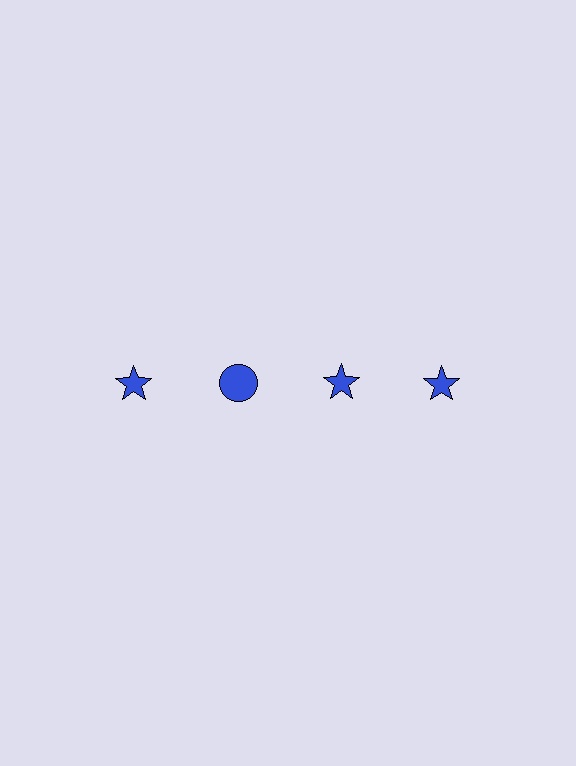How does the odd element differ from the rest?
It has a different shape: circle instead of star.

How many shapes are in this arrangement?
There are 4 shapes arranged in a grid pattern.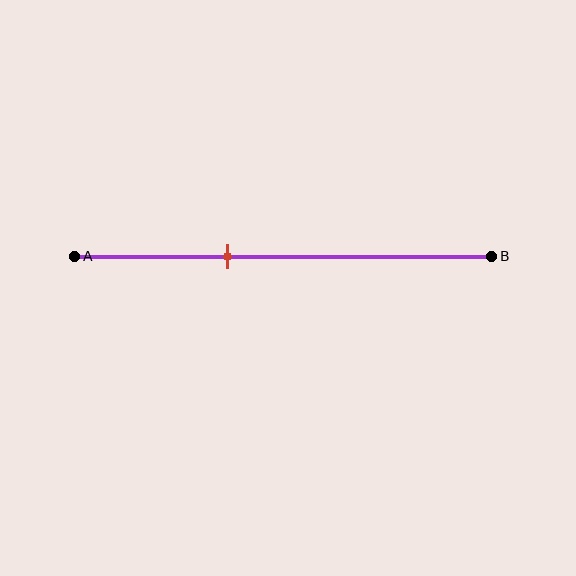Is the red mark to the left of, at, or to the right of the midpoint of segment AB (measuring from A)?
The red mark is to the left of the midpoint of segment AB.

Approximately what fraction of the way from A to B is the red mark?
The red mark is approximately 35% of the way from A to B.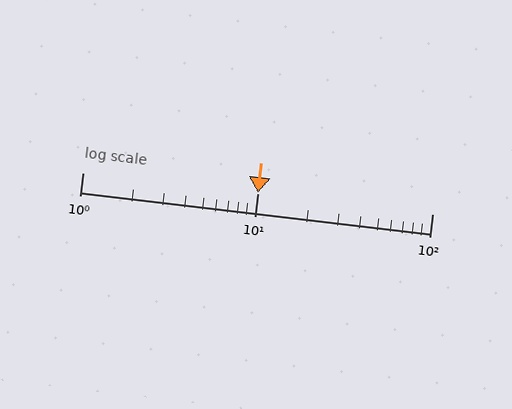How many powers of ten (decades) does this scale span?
The scale spans 2 decades, from 1 to 100.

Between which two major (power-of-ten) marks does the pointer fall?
The pointer is between 10 and 100.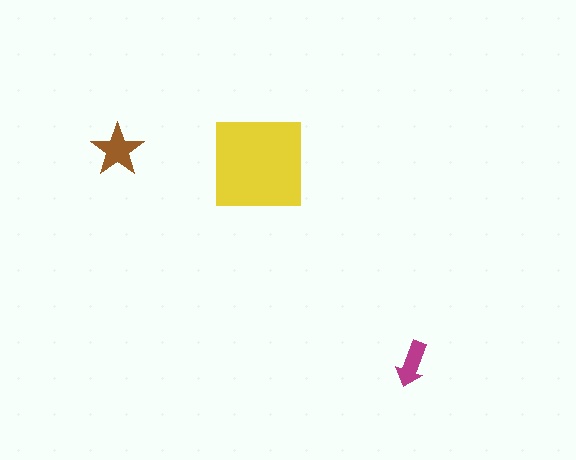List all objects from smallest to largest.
The magenta arrow, the brown star, the yellow square.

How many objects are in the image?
There are 3 objects in the image.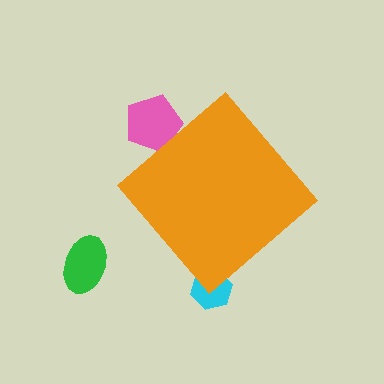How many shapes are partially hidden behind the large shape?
2 shapes are partially hidden.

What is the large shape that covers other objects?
An orange diamond.